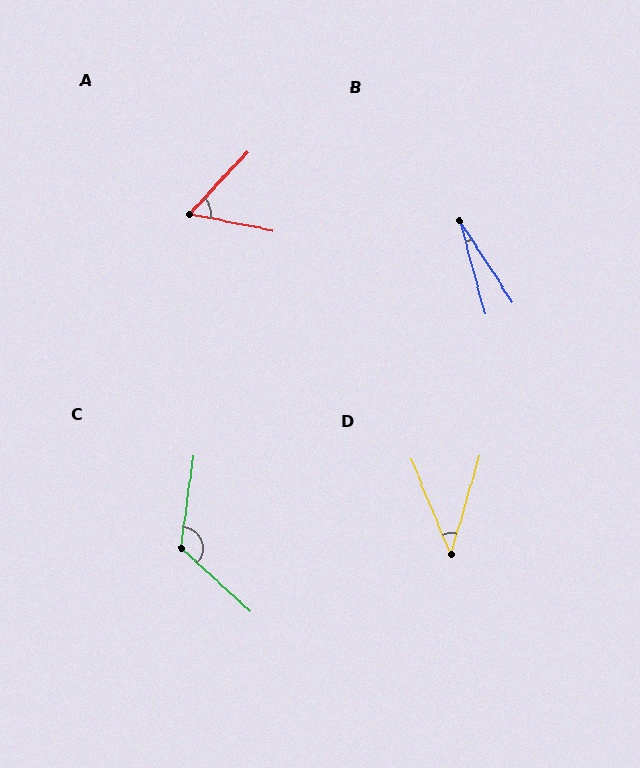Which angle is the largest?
C, at approximately 124 degrees.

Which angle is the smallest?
B, at approximately 18 degrees.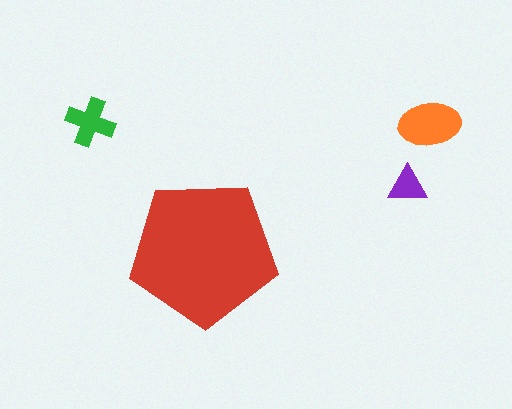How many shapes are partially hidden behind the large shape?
0 shapes are partially hidden.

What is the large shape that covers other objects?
A red pentagon.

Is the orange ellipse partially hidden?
No, the orange ellipse is fully visible.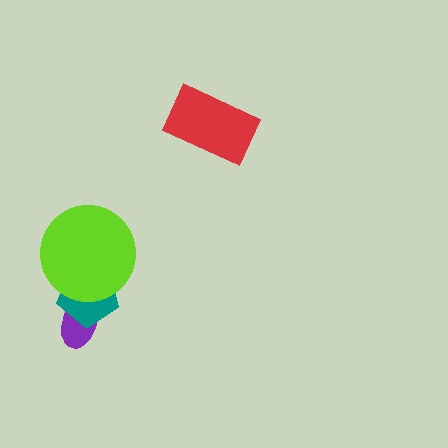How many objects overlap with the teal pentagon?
2 objects overlap with the teal pentagon.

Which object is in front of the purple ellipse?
The teal pentagon is in front of the purple ellipse.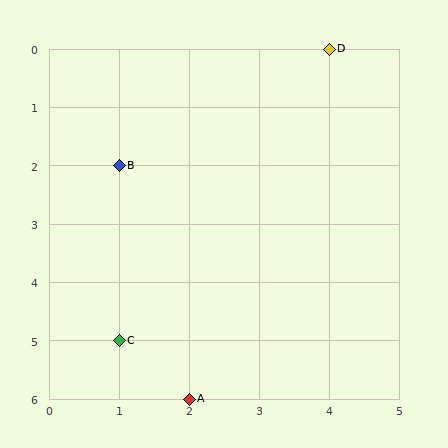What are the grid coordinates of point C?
Point C is at grid coordinates (1, 5).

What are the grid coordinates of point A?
Point A is at grid coordinates (2, 6).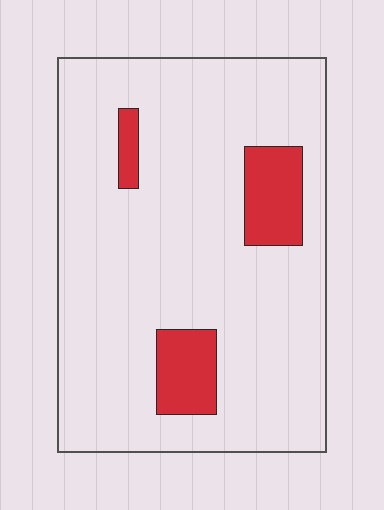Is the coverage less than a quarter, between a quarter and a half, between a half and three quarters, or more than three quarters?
Less than a quarter.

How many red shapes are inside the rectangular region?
3.